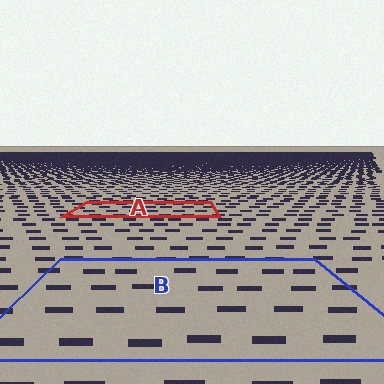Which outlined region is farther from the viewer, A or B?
Region A is farther from the viewer — the texture elements inside it appear smaller and more densely packed.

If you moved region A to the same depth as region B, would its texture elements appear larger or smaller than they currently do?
They would appear larger. At a closer depth, the same texture elements are projected at a bigger on-screen size.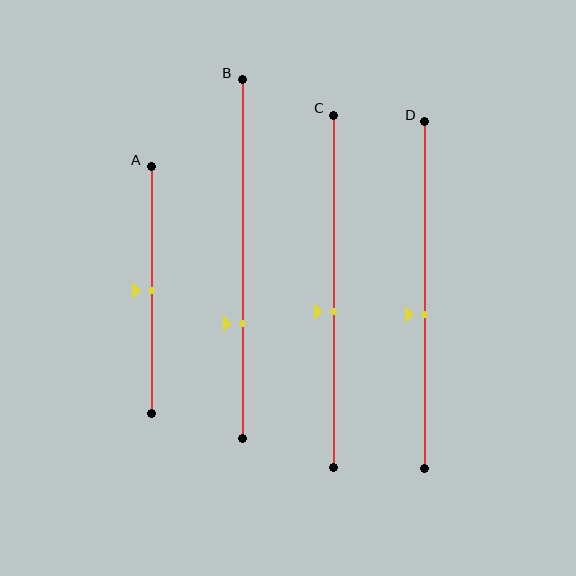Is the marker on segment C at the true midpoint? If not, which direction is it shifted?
No, the marker on segment C is shifted downward by about 6% of the segment length.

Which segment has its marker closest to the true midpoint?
Segment A has its marker closest to the true midpoint.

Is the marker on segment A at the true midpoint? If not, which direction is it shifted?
Yes, the marker on segment A is at the true midpoint.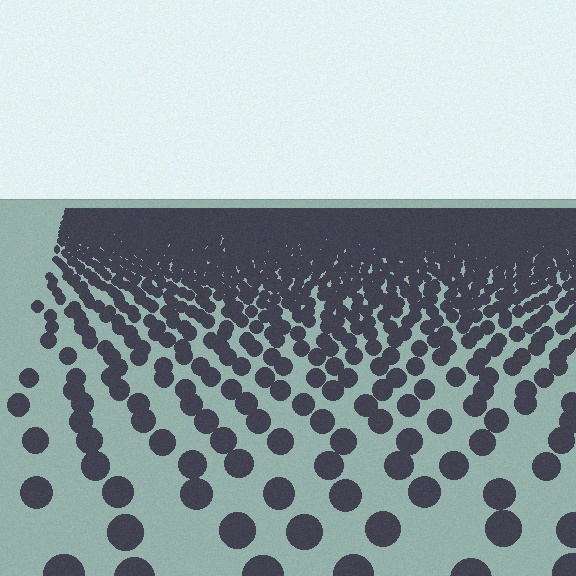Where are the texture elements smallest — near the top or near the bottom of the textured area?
Near the top.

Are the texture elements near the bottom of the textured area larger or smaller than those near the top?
Larger. Near the bottom, elements are closer to the viewer and appear at a bigger on-screen size.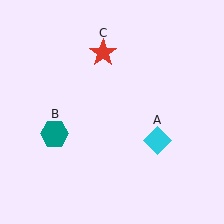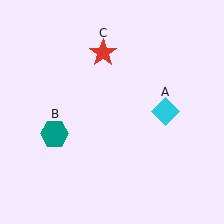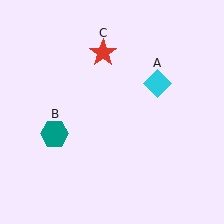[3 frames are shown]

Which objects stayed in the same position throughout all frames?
Teal hexagon (object B) and red star (object C) remained stationary.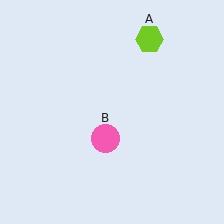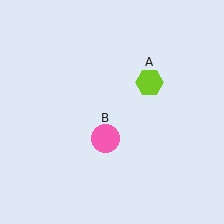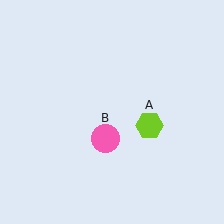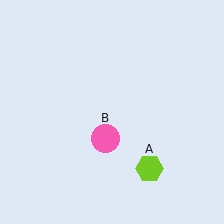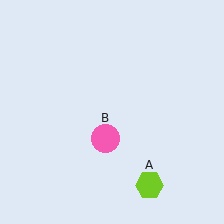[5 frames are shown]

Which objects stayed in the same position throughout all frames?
Pink circle (object B) remained stationary.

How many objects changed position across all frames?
1 object changed position: lime hexagon (object A).